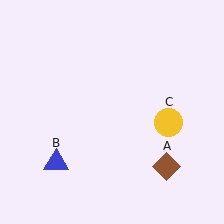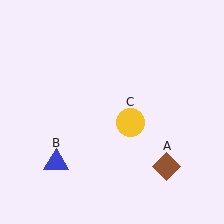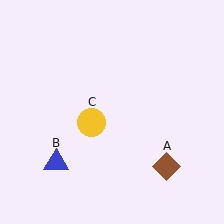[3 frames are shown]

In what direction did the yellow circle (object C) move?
The yellow circle (object C) moved left.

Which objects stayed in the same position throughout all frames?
Brown diamond (object A) and blue triangle (object B) remained stationary.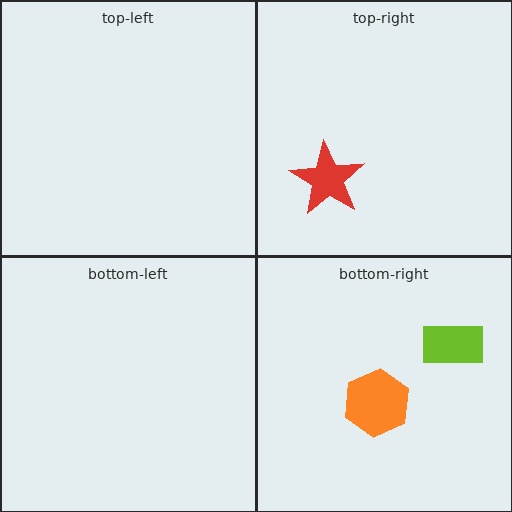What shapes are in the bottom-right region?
The orange hexagon, the lime rectangle.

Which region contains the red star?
The top-right region.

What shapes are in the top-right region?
The red star.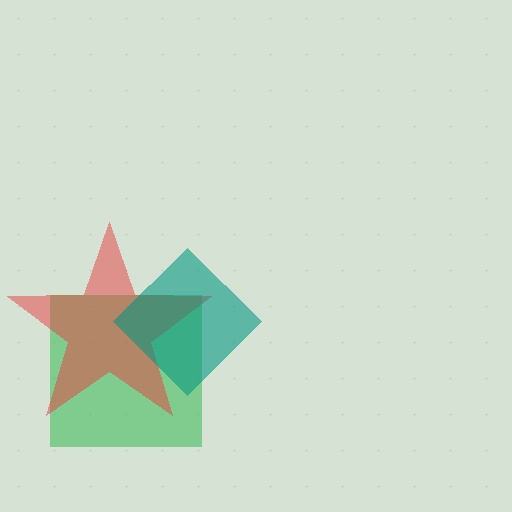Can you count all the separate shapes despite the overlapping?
Yes, there are 3 separate shapes.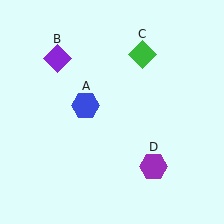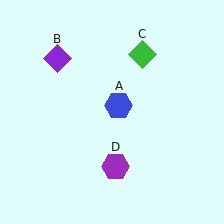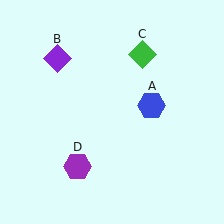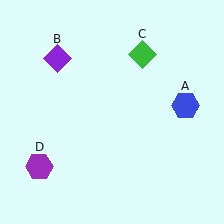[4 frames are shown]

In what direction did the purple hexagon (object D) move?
The purple hexagon (object D) moved left.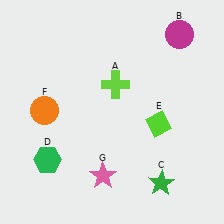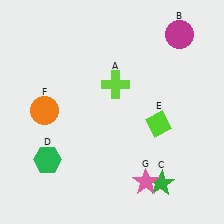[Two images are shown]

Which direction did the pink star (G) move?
The pink star (G) moved right.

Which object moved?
The pink star (G) moved right.